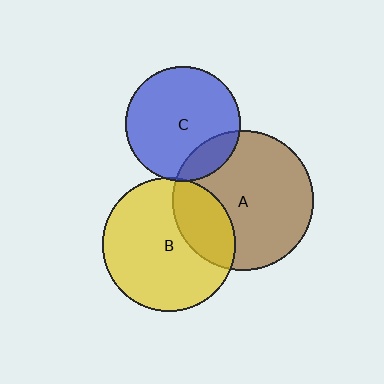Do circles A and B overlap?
Yes.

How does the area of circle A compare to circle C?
Approximately 1.5 times.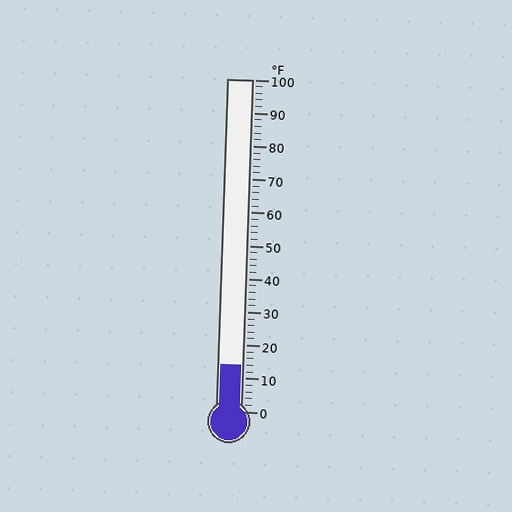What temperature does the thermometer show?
The thermometer shows approximately 14°F.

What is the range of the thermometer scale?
The thermometer scale ranges from 0°F to 100°F.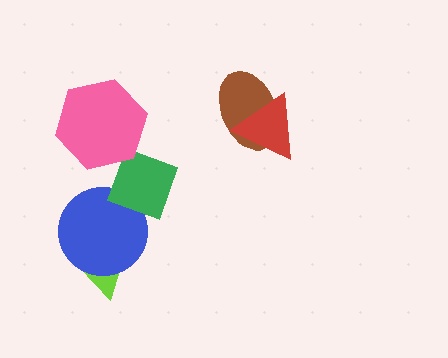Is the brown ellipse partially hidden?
Yes, it is partially covered by another shape.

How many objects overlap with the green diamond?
2 objects overlap with the green diamond.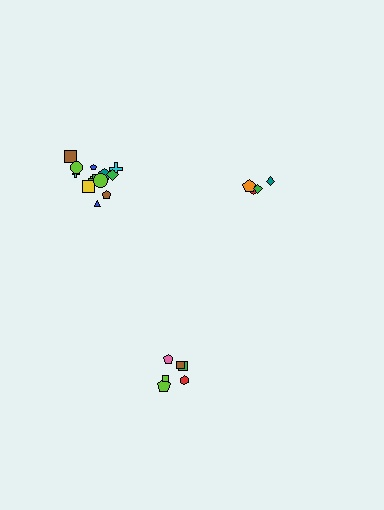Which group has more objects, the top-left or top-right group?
The top-left group.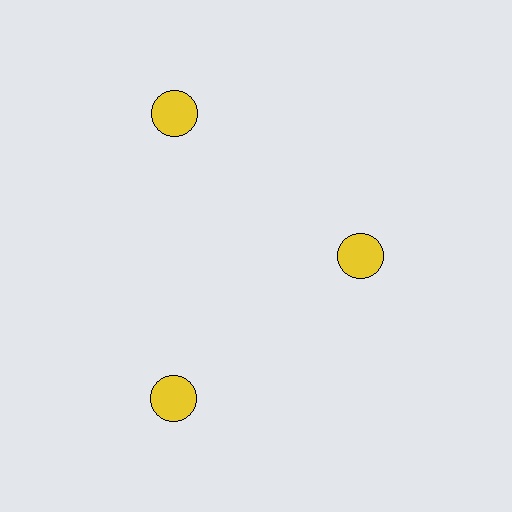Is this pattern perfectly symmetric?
No. The 3 yellow circles are arranged in a ring, but one element near the 3 o'clock position is pulled inward toward the center, breaking the 3-fold rotational symmetry.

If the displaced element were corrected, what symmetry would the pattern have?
It would have 3-fold rotational symmetry — the pattern would map onto itself every 120 degrees.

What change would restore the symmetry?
The symmetry would be restored by moving it outward, back onto the ring so that all 3 circles sit at equal angles and equal distance from the center.